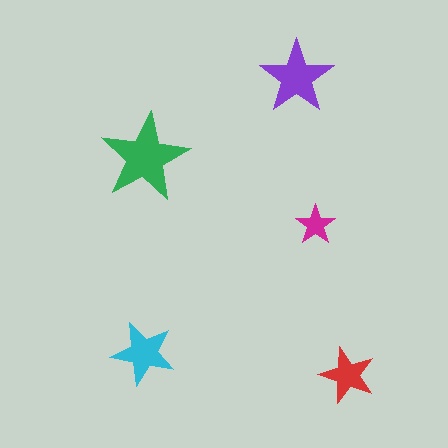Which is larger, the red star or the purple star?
The purple one.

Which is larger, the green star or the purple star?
The green one.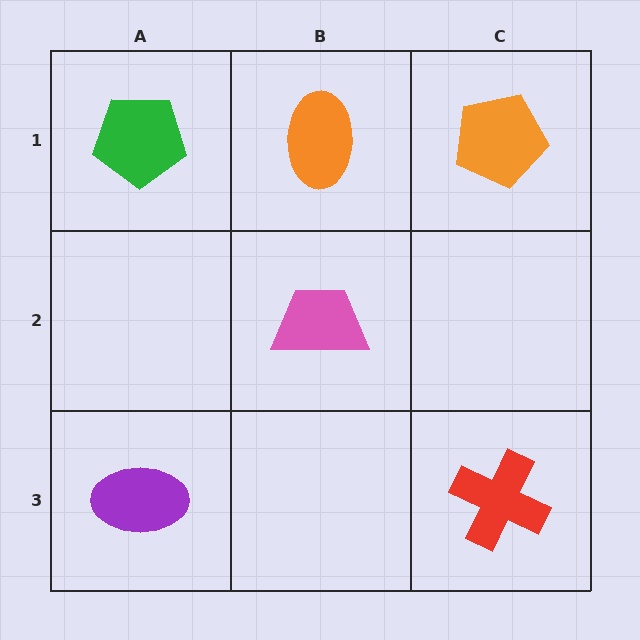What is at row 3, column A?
A purple ellipse.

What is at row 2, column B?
A pink trapezoid.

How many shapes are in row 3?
2 shapes.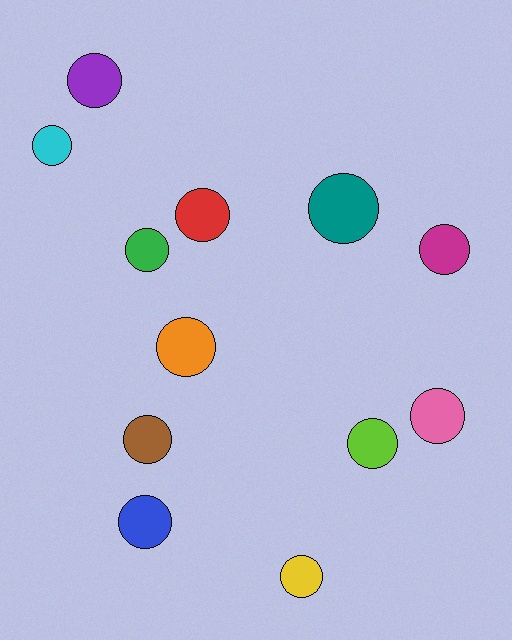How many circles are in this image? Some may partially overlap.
There are 12 circles.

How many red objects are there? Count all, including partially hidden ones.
There is 1 red object.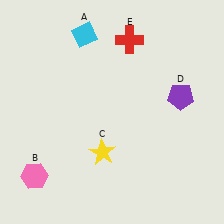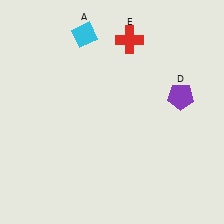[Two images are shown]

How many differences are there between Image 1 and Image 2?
There are 2 differences between the two images.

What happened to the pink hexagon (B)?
The pink hexagon (B) was removed in Image 2. It was in the bottom-left area of Image 1.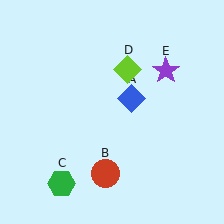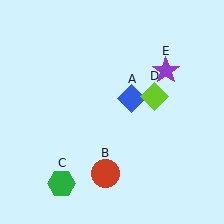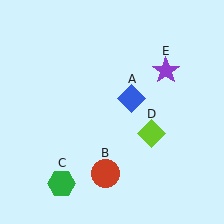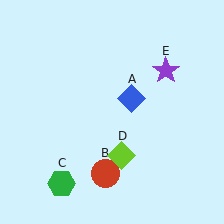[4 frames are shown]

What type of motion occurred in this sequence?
The lime diamond (object D) rotated clockwise around the center of the scene.